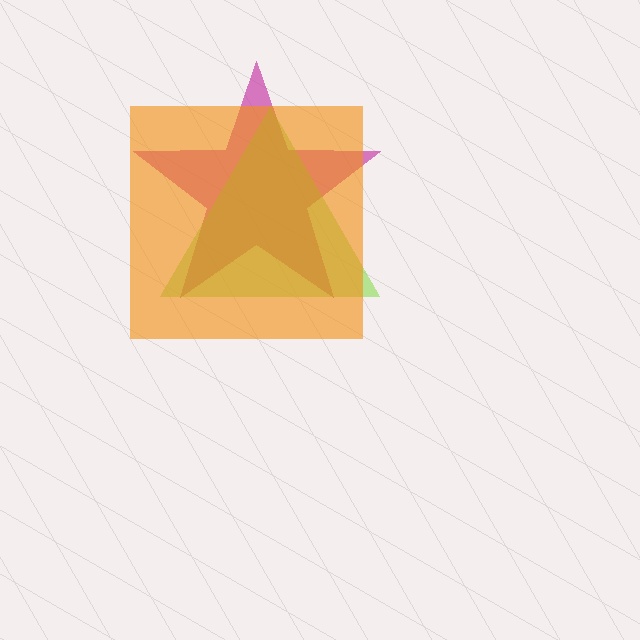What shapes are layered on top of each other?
The layered shapes are: a magenta star, a lime triangle, an orange square.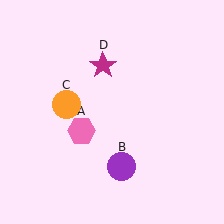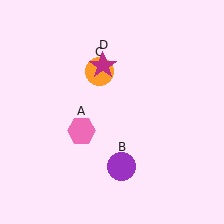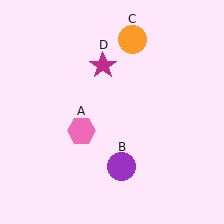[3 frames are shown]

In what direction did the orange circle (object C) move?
The orange circle (object C) moved up and to the right.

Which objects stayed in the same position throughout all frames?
Pink hexagon (object A) and purple circle (object B) and magenta star (object D) remained stationary.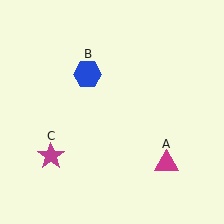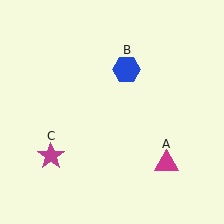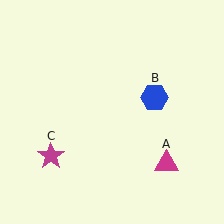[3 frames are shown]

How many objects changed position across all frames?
1 object changed position: blue hexagon (object B).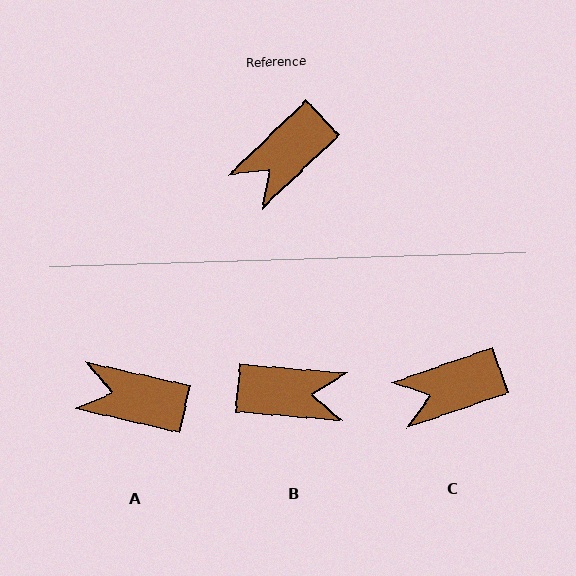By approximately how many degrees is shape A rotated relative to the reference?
Approximately 57 degrees clockwise.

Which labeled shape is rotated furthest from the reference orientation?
B, about 131 degrees away.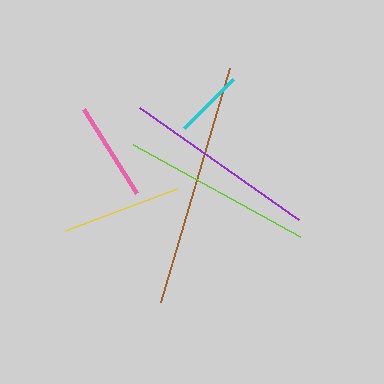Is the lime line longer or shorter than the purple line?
The purple line is longer than the lime line.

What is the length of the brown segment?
The brown segment is approximately 244 pixels long.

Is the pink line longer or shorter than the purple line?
The purple line is longer than the pink line.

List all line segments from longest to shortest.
From longest to shortest: brown, purple, lime, yellow, pink, cyan.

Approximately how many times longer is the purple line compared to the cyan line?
The purple line is approximately 2.8 times the length of the cyan line.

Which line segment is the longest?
The brown line is the longest at approximately 244 pixels.